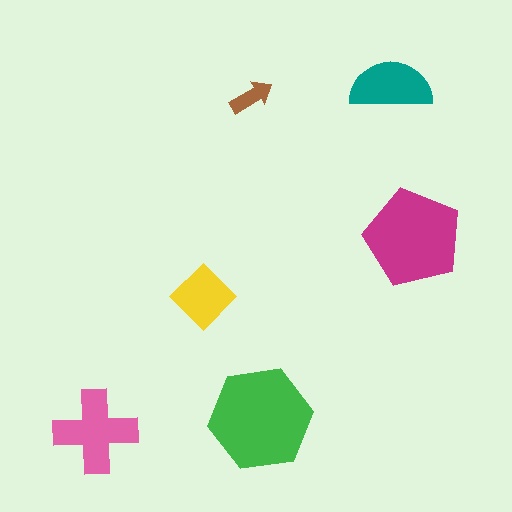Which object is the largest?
The green hexagon.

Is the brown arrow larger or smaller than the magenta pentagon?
Smaller.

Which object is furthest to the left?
The pink cross is leftmost.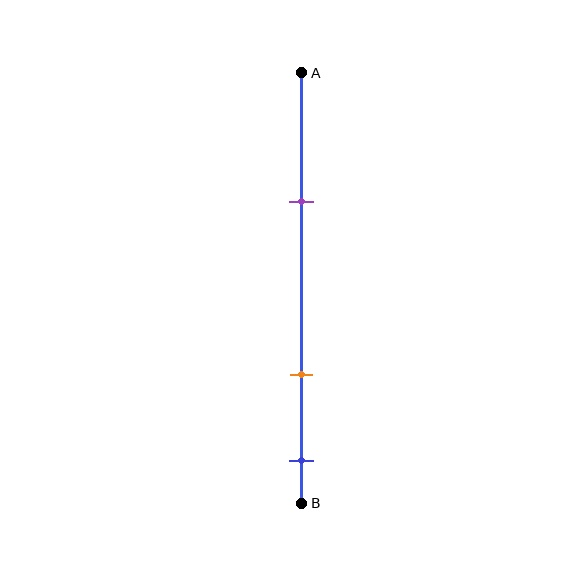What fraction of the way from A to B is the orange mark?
The orange mark is approximately 70% (0.7) of the way from A to B.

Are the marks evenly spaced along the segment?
No, the marks are not evenly spaced.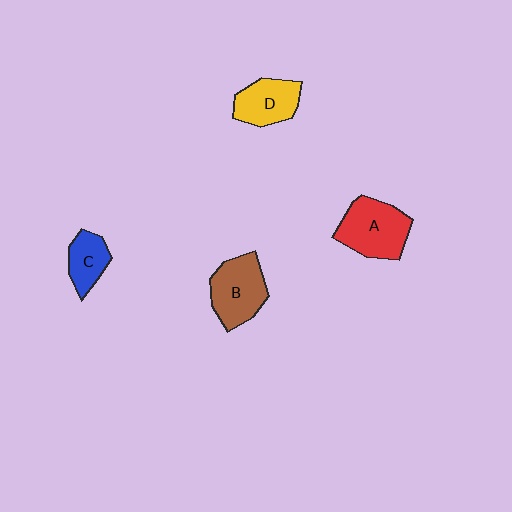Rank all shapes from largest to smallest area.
From largest to smallest: A (red), B (brown), D (yellow), C (blue).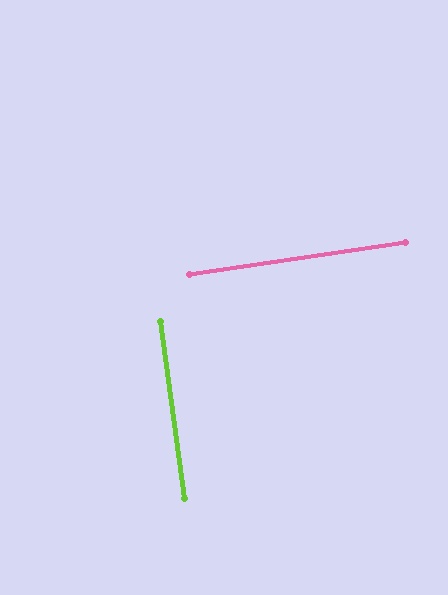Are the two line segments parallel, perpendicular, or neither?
Perpendicular — they meet at approximately 89°.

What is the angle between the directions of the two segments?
Approximately 89 degrees.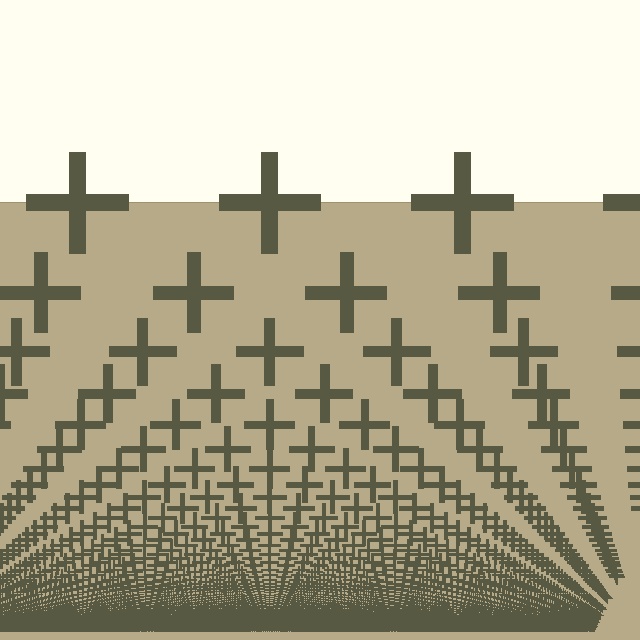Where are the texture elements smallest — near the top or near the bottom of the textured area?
Near the bottom.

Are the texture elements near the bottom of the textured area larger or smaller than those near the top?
Smaller. The gradient is inverted — elements near the bottom are smaller and denser.